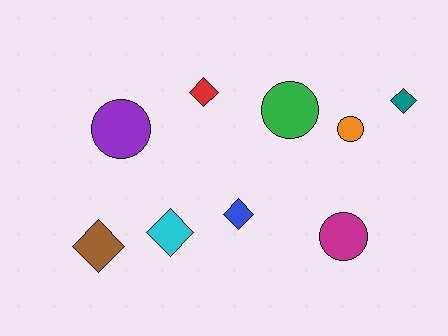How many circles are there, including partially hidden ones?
There are 4 circles.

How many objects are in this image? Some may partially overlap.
There are 9 objects.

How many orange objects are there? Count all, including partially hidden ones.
There is 1 orange object.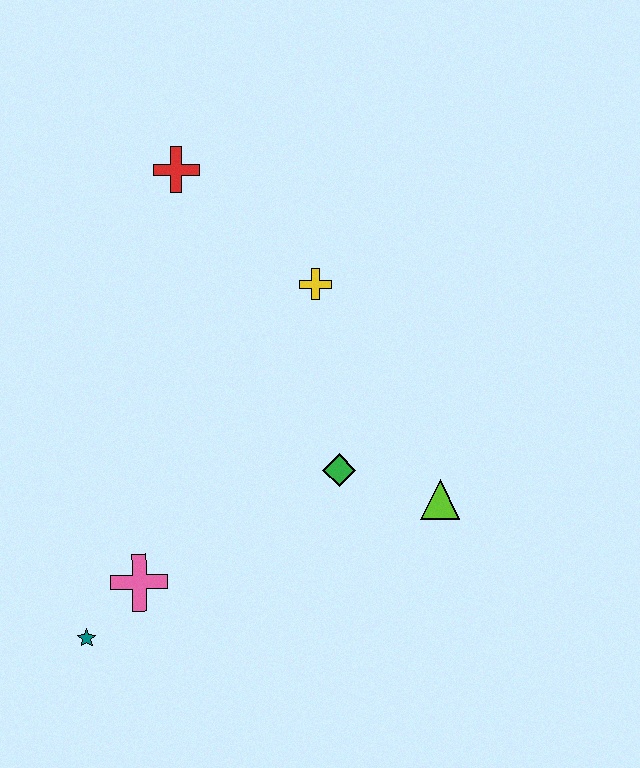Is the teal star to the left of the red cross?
Yes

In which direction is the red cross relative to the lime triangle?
The red cross is above the lime triangle.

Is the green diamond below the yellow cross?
Yes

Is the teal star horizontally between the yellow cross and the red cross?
No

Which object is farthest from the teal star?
The red cross is farthest from the teal star.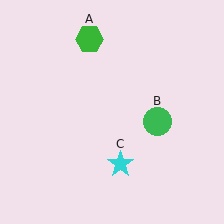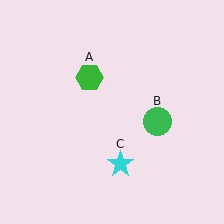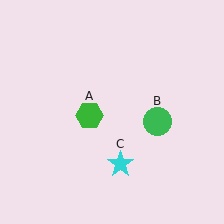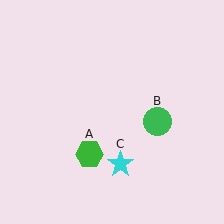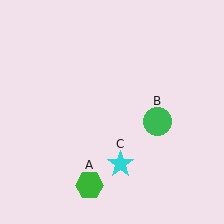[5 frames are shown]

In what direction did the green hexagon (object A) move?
The green hexagon (object A) moved down.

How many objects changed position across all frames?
1 object changed position: green hexagon (object A).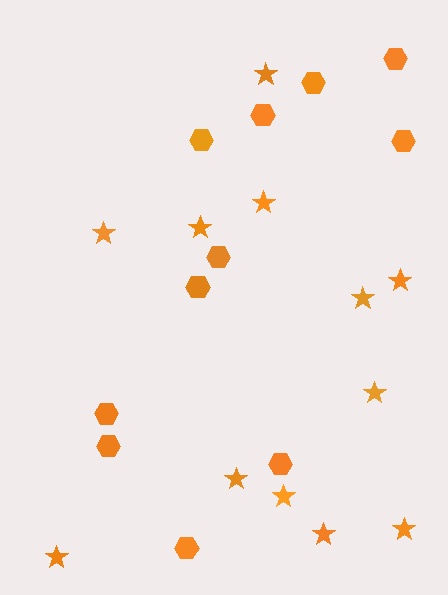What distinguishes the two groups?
There are 2 groups: one group of hexagons (11) and one group of stars (12).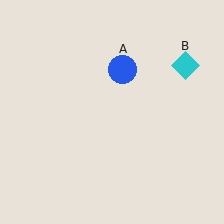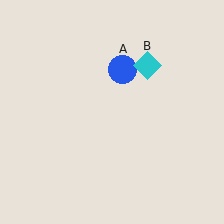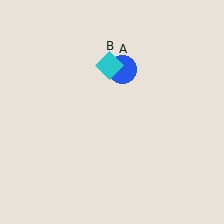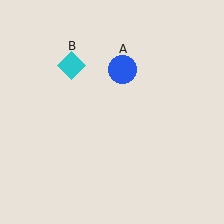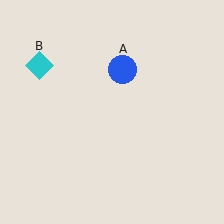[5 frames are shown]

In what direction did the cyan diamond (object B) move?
The cyan diamond (object B) moved left.